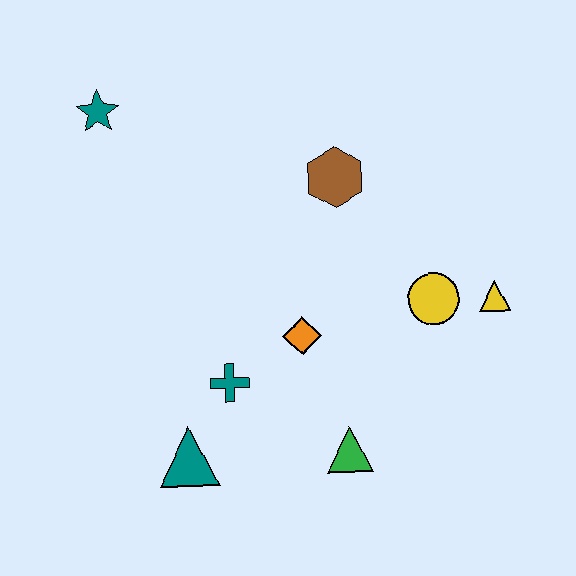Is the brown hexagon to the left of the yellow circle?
Yes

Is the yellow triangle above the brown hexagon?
No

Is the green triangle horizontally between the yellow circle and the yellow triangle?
No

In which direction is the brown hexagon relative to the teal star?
The brown hexagon is to the right of the teal star.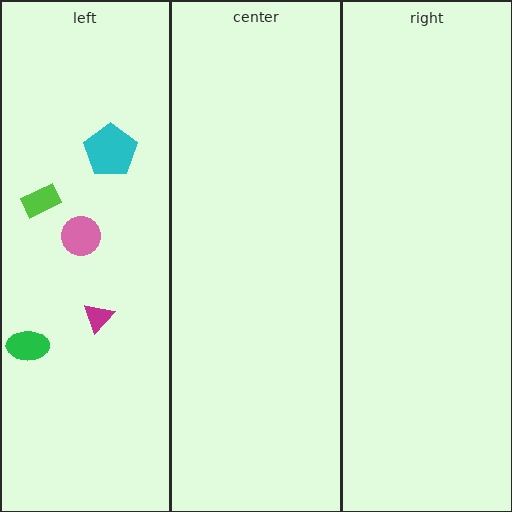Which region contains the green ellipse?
The left region.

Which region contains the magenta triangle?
The left region.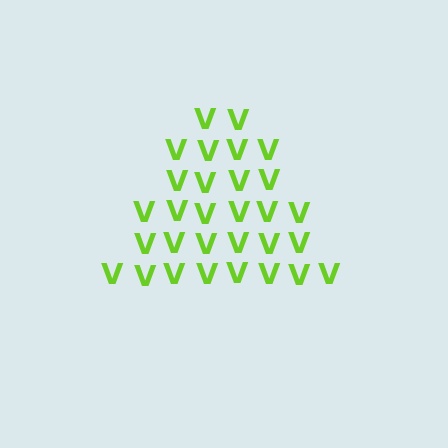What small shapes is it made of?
It is made of small letter V's.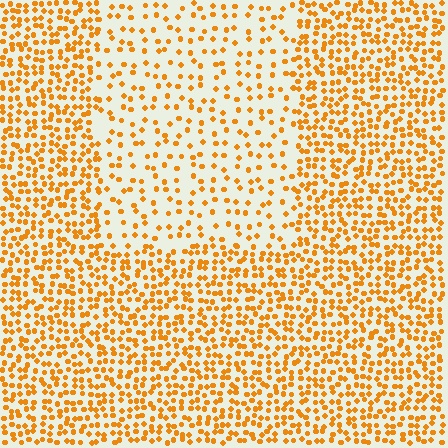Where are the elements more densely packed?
The elements are more densely packed outside the rectangle boundary.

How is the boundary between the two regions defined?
The boundary is defined by a change in element density (approximately 2.2x ratio). All elements are the same color, size, and shape.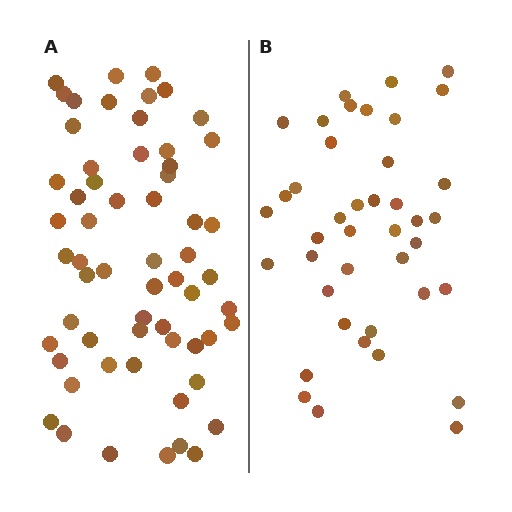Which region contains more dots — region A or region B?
Region A (the left region) has more dots.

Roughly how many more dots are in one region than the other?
Region A has approximately 20 more dots than region B.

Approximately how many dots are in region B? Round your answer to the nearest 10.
About 40 dots. (The exact count is 41, which rounds to 40.)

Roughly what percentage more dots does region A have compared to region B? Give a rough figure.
About 45% more.